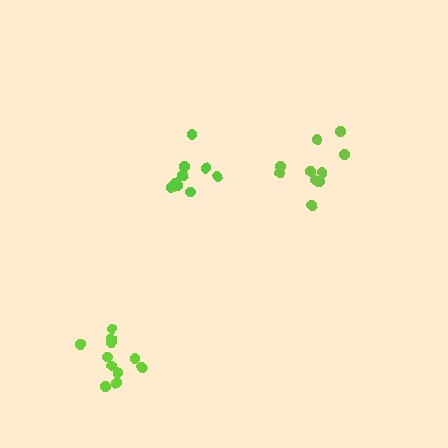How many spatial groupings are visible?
There are 3 spatial groupings.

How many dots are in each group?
Group 1: 11 dots, Group 2: 11 dots, Group 3: 9 dots (31 total).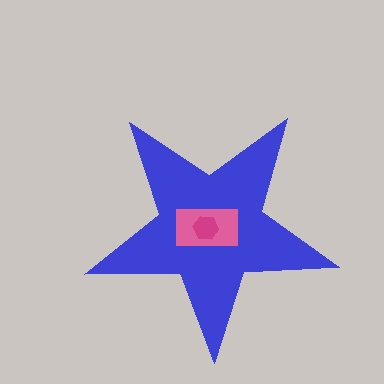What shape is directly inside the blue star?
The pink rectangle.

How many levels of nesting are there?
3.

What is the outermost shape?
The blue star.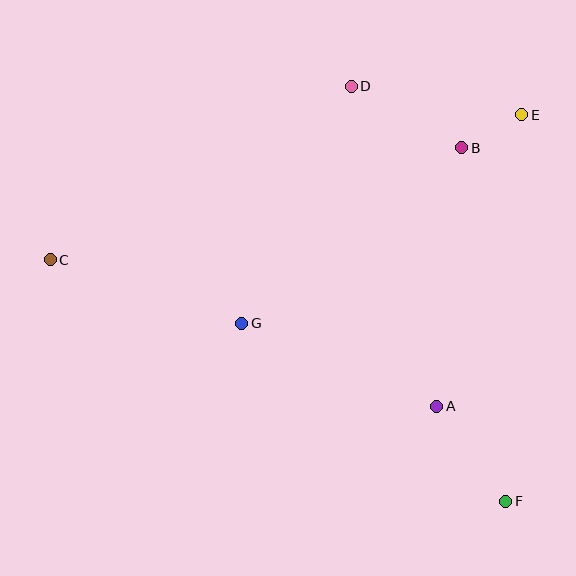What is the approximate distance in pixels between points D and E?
The distance between D and E is approximately 173 pixels.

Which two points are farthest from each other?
Points C and F are farthest from each other.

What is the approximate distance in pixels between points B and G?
The distance between B and G is approximately 281 pixels.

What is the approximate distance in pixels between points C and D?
The distance between C and D is approximately 348 pixels.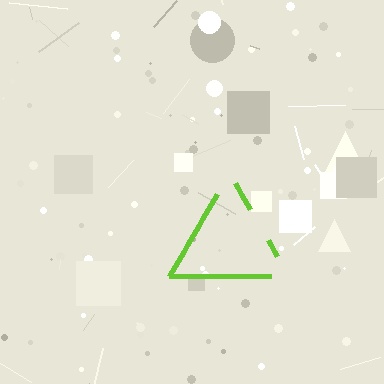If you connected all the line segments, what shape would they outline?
They would outline a triangle.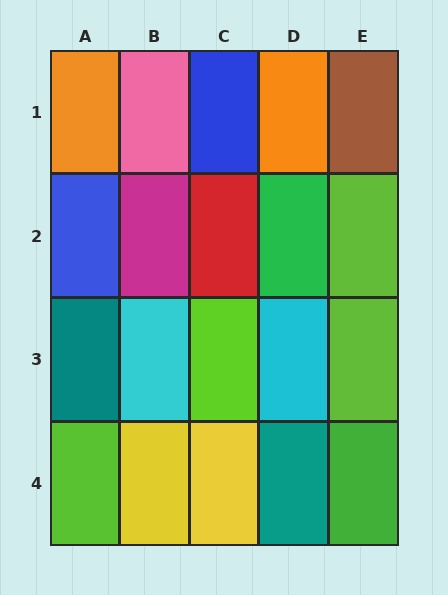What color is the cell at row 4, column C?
Yellow.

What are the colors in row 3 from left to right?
Teal, cyan, lime, cyan, lime.